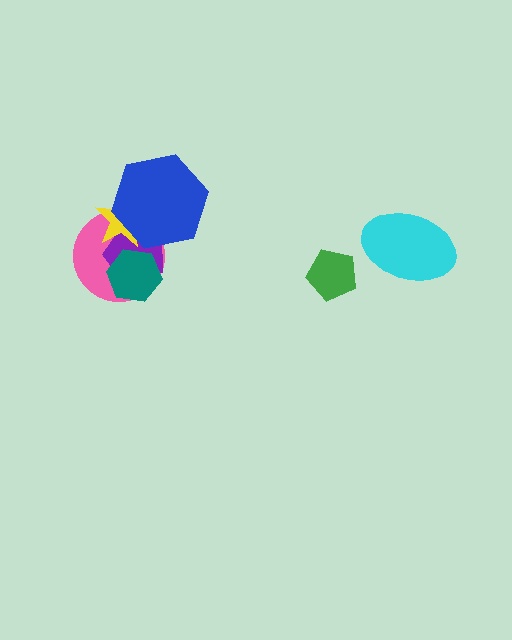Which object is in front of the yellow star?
The blue hexagon is in front of the yellow star.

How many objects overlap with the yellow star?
3 objects overlap with the yellow star.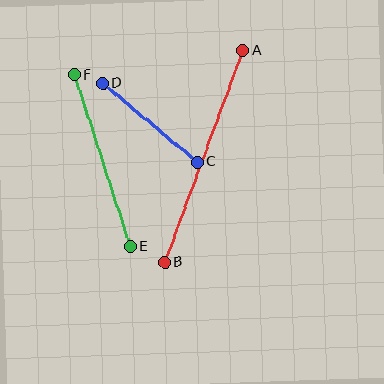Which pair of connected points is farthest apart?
Points A and B are farthest apart.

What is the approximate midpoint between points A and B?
The midpoint is at approximately (204, 156) pixels.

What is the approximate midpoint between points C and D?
The midpoint is at approximately (150, 122) pixels.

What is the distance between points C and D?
The distance is approximately 123 pixels.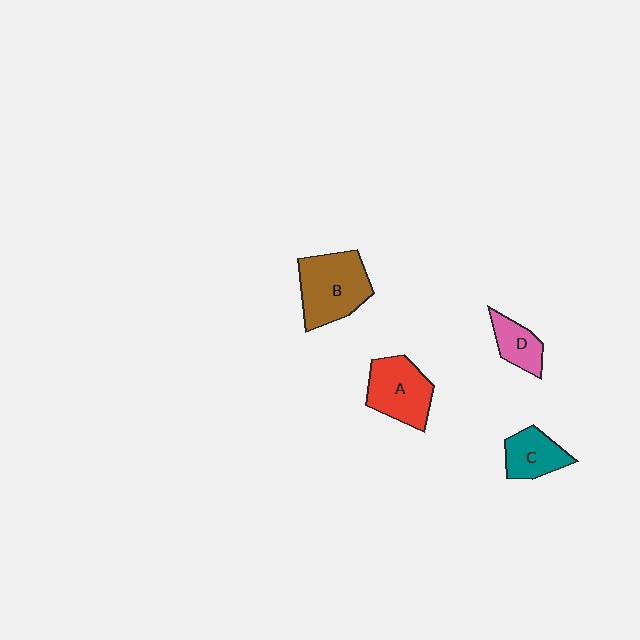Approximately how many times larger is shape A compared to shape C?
Approximately 1.4 times.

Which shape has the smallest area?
Shape D (pink).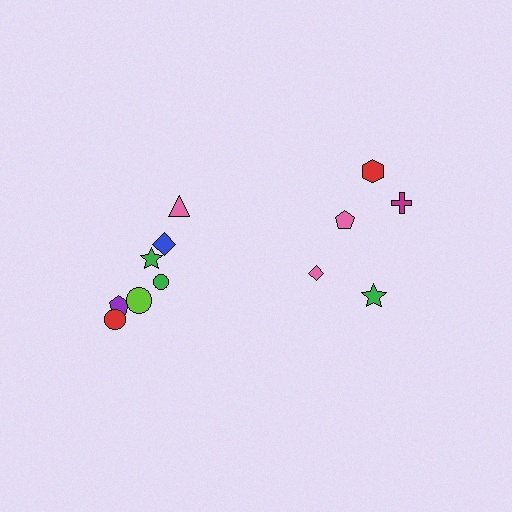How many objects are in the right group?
There are 5 objects.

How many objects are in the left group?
There are 7 objects.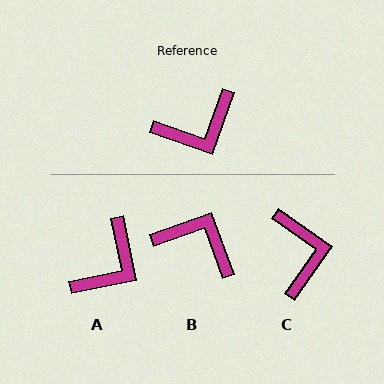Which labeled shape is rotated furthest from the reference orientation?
B, about 130 degrees away.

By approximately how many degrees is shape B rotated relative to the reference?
Approximately 130 degrees counter-clockwise.